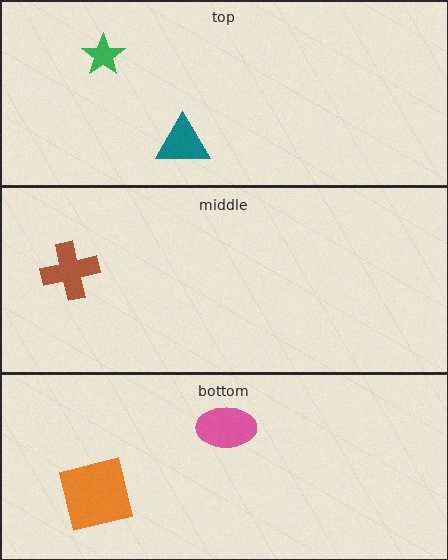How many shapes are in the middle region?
1.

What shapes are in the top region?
The teal triangle, the green star.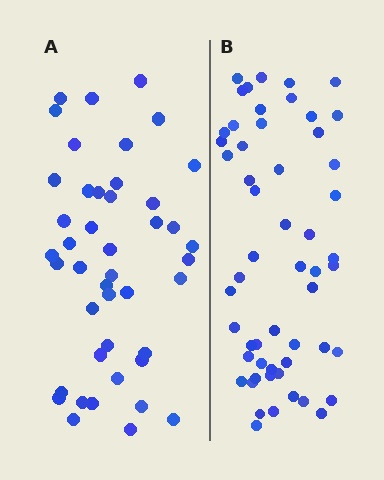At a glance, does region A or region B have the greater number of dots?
Region B (the right region) has more dots.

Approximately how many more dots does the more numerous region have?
Region B has roughly 12 or so more dots than region A.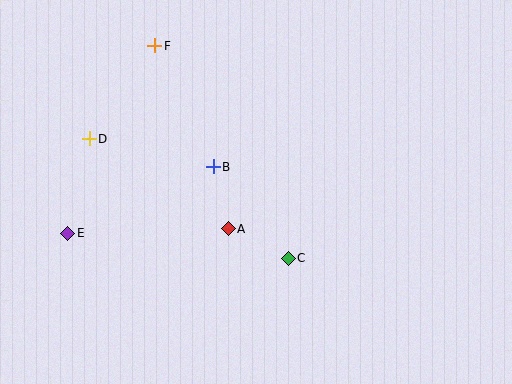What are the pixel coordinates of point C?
Point C is at (288, 259).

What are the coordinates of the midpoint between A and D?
The midpoint between A and D is at (159, 184).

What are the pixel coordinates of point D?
Point D is at (89, 139).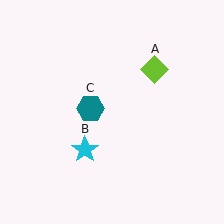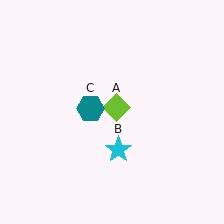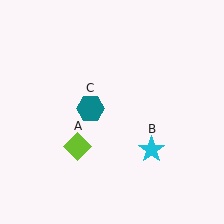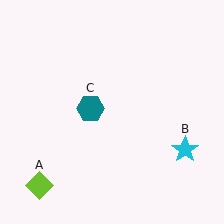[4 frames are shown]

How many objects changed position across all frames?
2 objects changed position: lime diamond (object A), cyan star (object B).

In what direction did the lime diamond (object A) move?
The lime diamond (object A) moved down and to the left.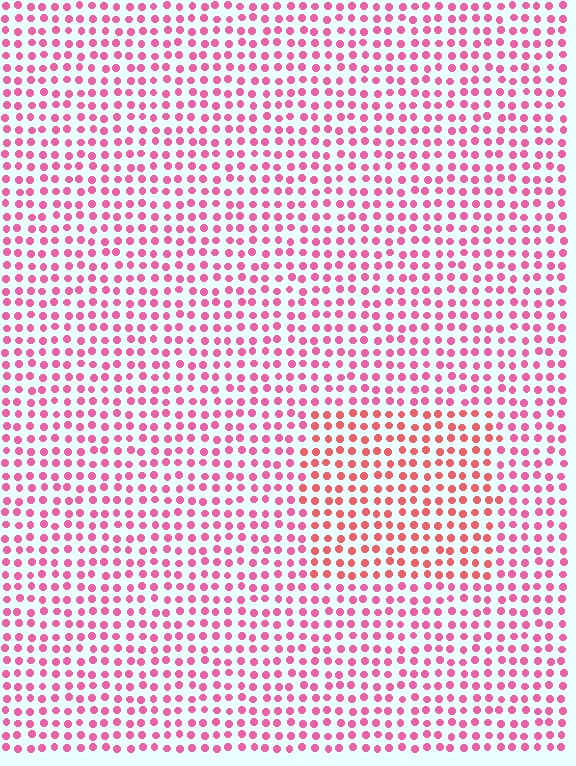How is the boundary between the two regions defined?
The boundary is defined purely by a slight shift in hue (about 28 degrees). Spacing, size, and orientation are identical on both sides.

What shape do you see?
I see a rectangle.